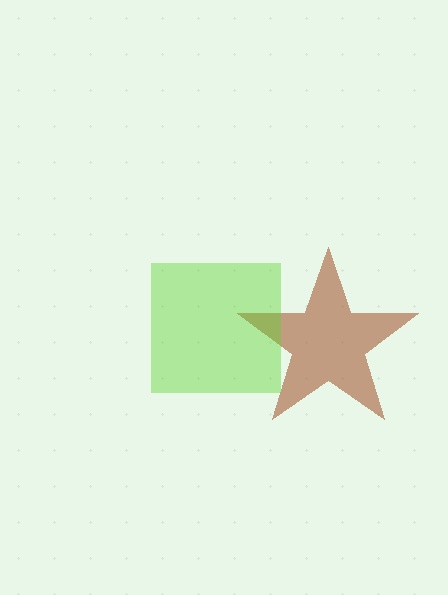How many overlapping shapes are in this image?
There are 2 overlapping shapes in the image.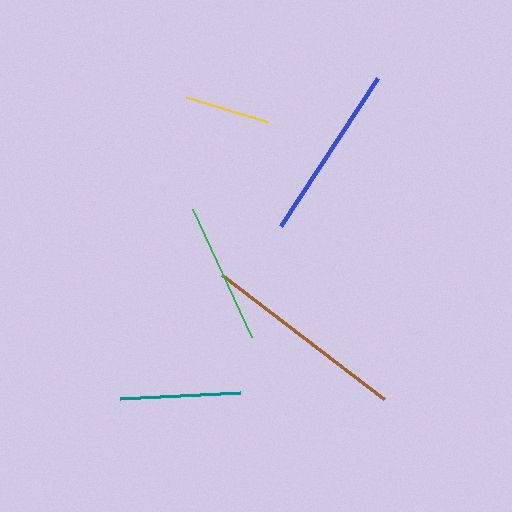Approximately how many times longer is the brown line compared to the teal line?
The brown line is approximately 1.7 times the length of the teal line.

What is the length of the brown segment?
The brown segment is approximately 204 pixels long.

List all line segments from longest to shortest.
From longest to shortest: brown, blue, green, teal, yellow.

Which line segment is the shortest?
The yellow line is the shortest at approximately 85 pixels.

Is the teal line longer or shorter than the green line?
The green line is longer than the teal line.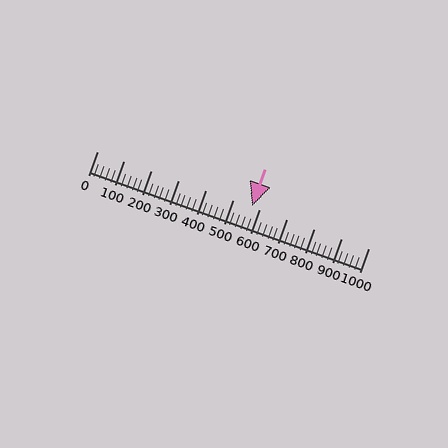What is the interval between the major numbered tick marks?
The major tick marks are spaced 100 units apart.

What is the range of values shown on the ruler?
The ruler shows values from 0 to 1000.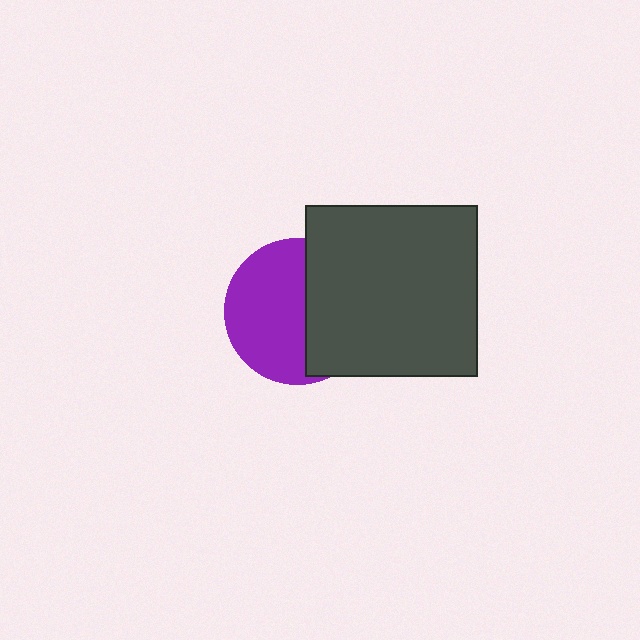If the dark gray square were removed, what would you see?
You would see the complete purple circle.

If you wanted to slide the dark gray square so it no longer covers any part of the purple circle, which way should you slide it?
Slide it right — that is the most direct way to separate the two shapes.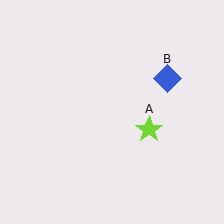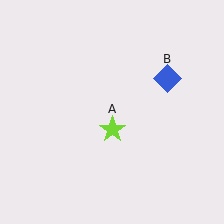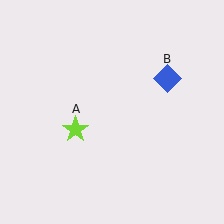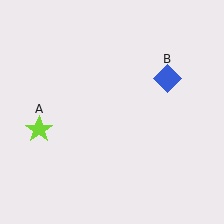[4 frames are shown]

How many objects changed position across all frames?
1 object changed position: lime star (object A).